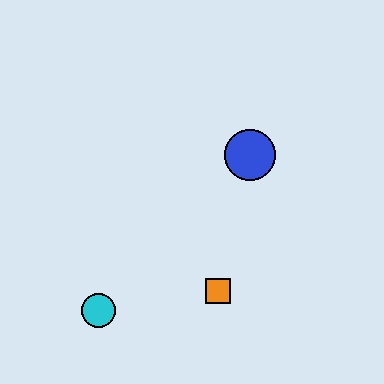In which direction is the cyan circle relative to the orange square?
The cyan circle is to the left of the orange square.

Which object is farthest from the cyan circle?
The blue circle is farthest from the cyan circle.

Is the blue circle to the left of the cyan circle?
No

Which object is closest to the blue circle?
The orange square is closest to the blue circle.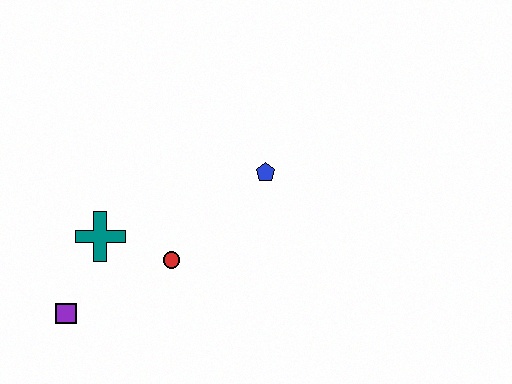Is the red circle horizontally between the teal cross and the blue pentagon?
Yes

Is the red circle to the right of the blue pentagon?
No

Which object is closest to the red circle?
The teal cross is closest to the red circle.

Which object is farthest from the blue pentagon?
The purple square is farthest from the blue pentagon.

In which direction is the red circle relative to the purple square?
The red circle is to the right of the purple square.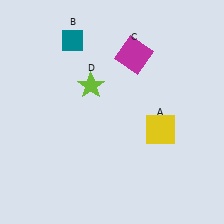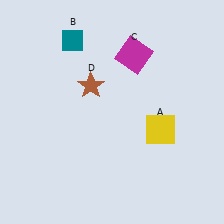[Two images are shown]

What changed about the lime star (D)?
In Image 1, D is lime. In Image 2, it changed to brown.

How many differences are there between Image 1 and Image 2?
There is 1 difference between the two images.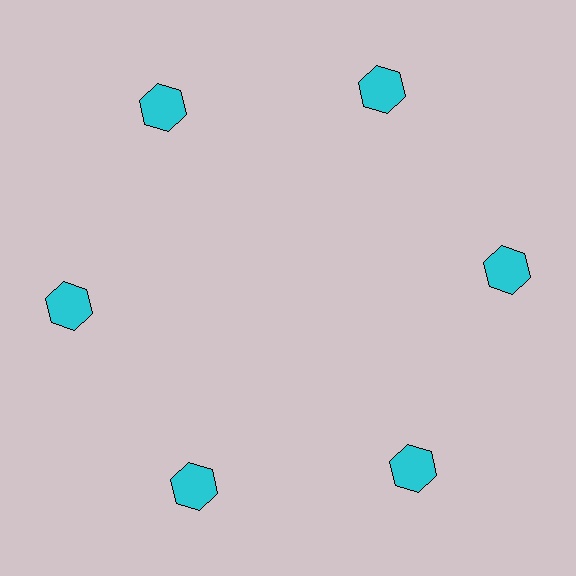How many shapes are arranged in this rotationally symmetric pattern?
There are 6 shapes, arranged in 6 groups of 1.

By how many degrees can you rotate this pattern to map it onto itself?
The pattern maps onto itself every 60 degrees of rotation.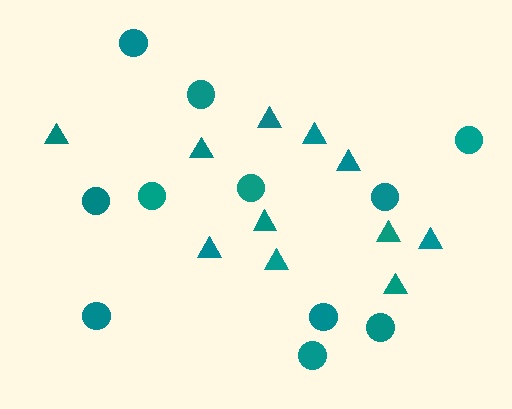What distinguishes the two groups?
There are 2 groups: one group of triangles (11) and one group of circles (11).